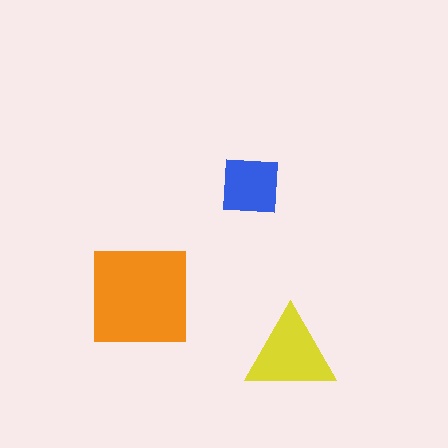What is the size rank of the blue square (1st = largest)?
3rd.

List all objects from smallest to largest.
The blue square, the yellow triangle, the orange square.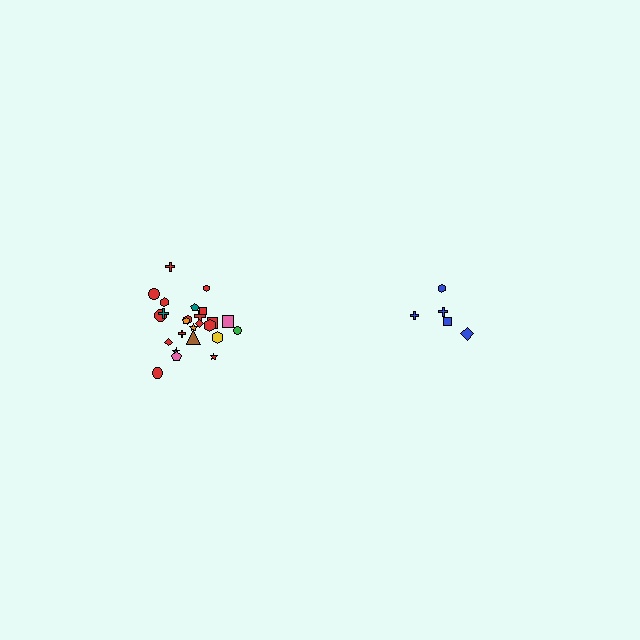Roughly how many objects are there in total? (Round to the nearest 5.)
Roughly 30 objects in total.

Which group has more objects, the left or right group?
The left group.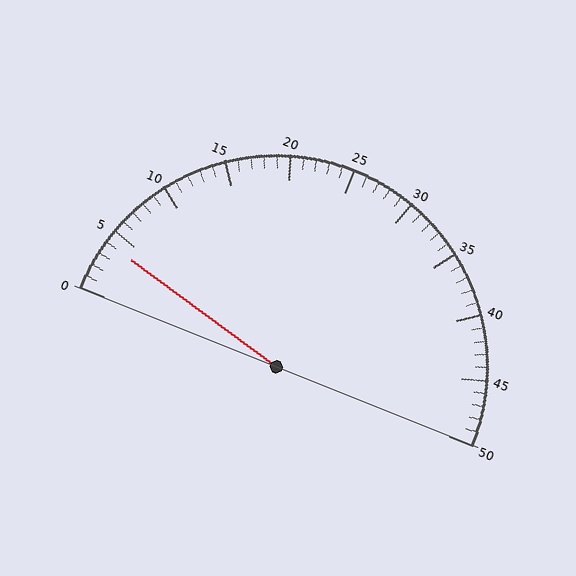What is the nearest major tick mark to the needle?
The nearest major tick mark is 5.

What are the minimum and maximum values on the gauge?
The gauge ranges from 0 to 50.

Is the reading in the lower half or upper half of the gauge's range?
The reading is in the lower half of the range (0 to 50).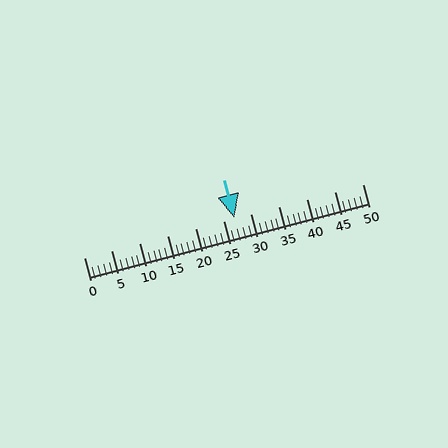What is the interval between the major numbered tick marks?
The major tick marks are spaced 5 units apart.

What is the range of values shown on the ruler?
The ruler shows values from 0 to 50.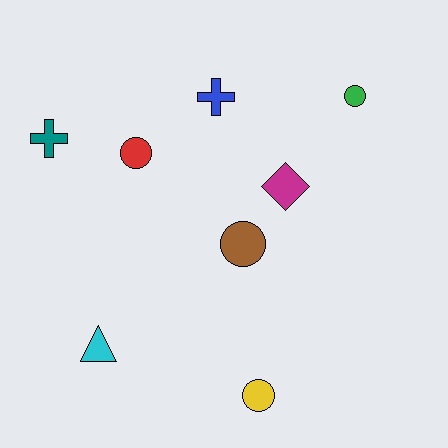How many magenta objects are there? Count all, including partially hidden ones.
There is 1 magenta object.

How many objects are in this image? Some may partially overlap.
There are 8 objects.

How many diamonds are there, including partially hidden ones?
There is 1 diamond.